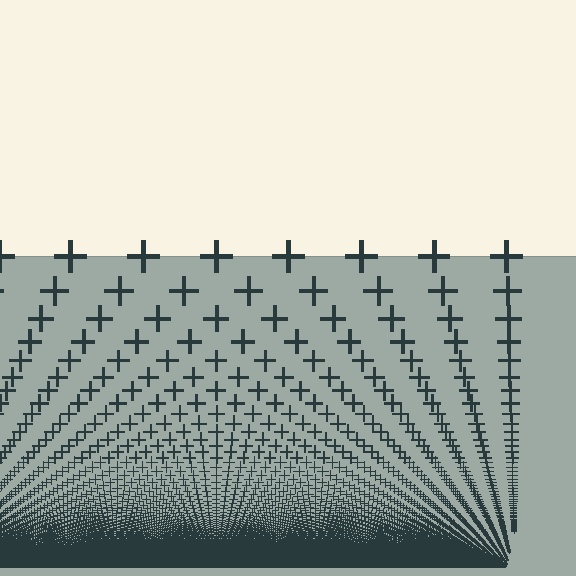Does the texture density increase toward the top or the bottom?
Density increases toward the bottom.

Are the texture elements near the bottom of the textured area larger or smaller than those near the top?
Smaller. The gradient is inverted — elements near the bottom are smaller and denser.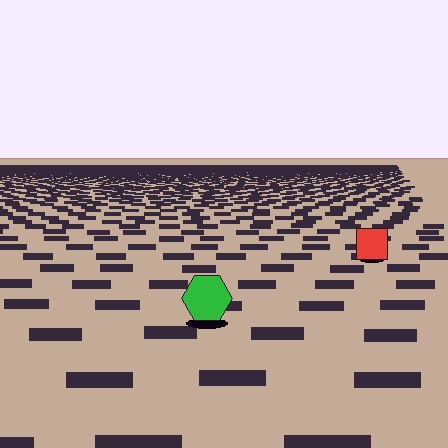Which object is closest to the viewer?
The green hexagon is closest. The texture marks near it are larger and more spread out.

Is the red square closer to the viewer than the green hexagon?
No. The green hexagon is closer — you can tell from the texture gradient: the ground texture is coarser near it.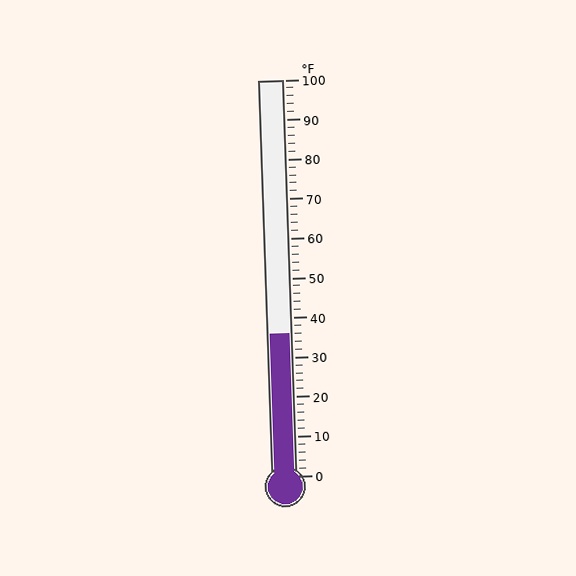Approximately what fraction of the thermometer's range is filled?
The thermometer is filled to approximately 35% of its range.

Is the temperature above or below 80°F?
The temperature is below 80°F.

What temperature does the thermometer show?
The thermometer shows approximately 36°F.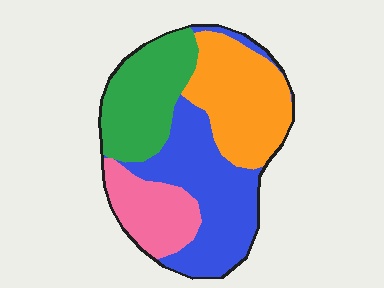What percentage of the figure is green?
Green takes up between a sixth and a third of the figure.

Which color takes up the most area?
Blue, at roughly 35%.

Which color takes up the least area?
Pink, at roughly 15%.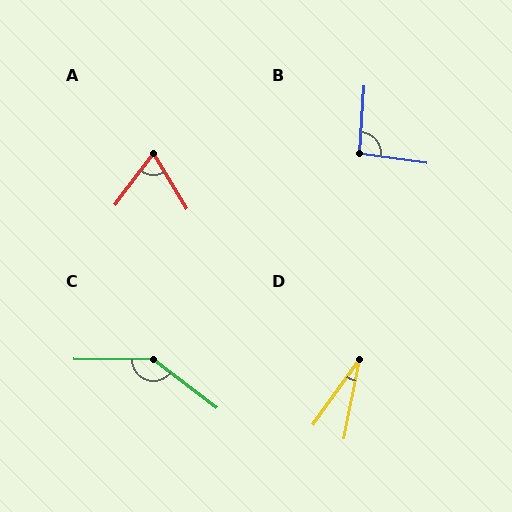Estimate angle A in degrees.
Approximately 68 degrees.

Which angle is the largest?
C, at approximately 143 degrees.